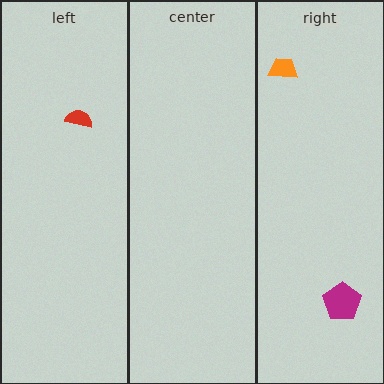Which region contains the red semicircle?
The left region.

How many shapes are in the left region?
1.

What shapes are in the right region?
The magenta pentagon, the orange trapezoid.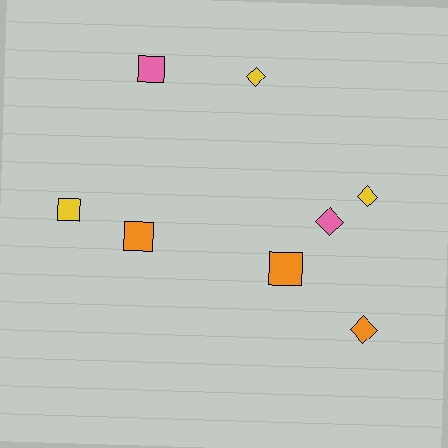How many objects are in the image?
There are 8 objects.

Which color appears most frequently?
Orange, with 3 objects.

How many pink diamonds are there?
There is 1 pink diamond.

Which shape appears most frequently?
Square, with 4 objects.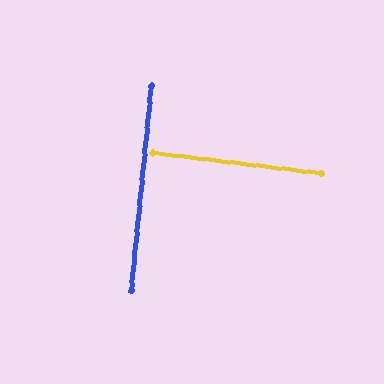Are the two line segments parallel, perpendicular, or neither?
Perpendicular — they meet at approximately 89°.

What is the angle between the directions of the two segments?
Approximately 89 degrees.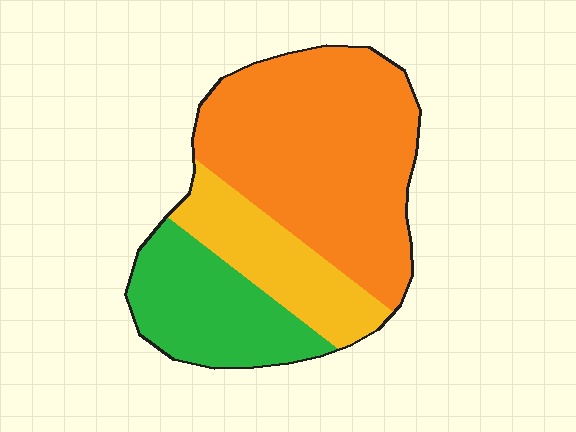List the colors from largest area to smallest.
From largest to smallest: orange, green, yellow.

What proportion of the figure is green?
Green takes up about one quarter (1/4) of the figure.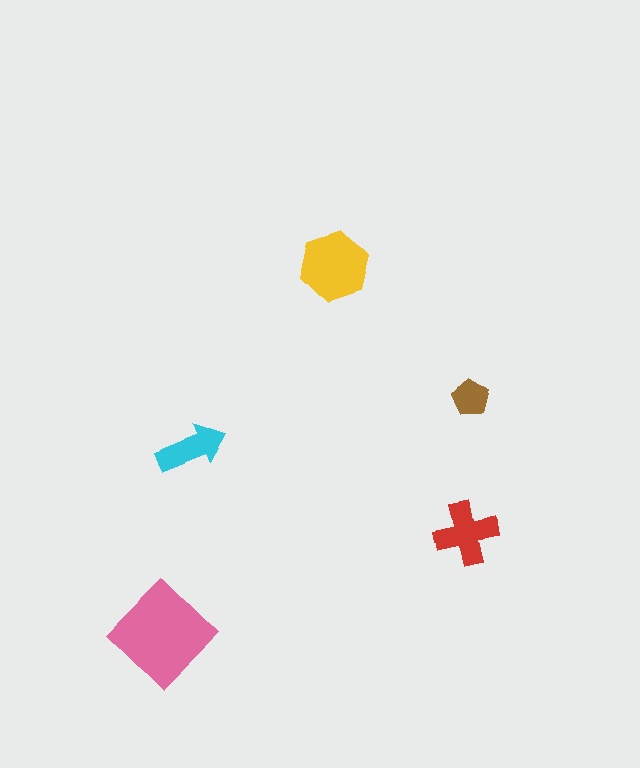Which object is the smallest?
The brown pentagon.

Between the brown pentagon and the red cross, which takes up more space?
The red cross.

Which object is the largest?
The pink diamond.